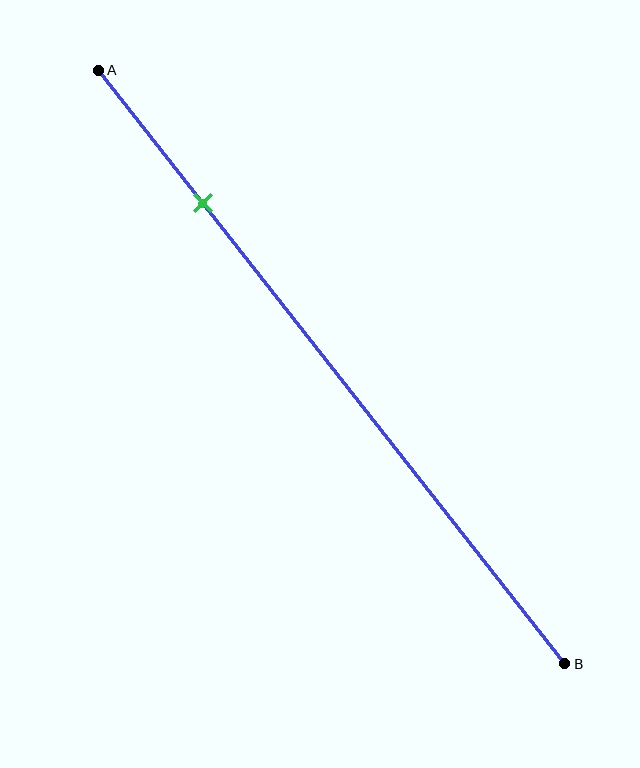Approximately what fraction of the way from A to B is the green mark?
The green mark is approximately 20% of the way from A to B.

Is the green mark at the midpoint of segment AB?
No, the mark is at about 20% from A, not at the 50% midpoint.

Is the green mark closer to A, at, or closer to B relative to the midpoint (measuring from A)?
The green mark is closer to point A than the midpoint of segment AB.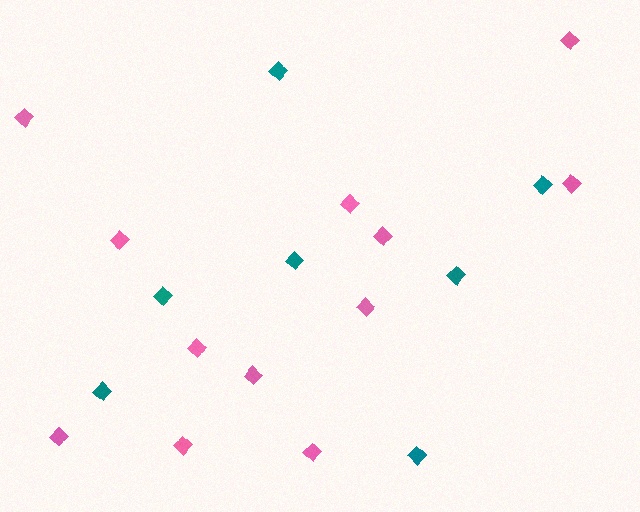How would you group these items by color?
There are 2 groups: one group of teal diamonds (7) and one group of pink diamonds (12).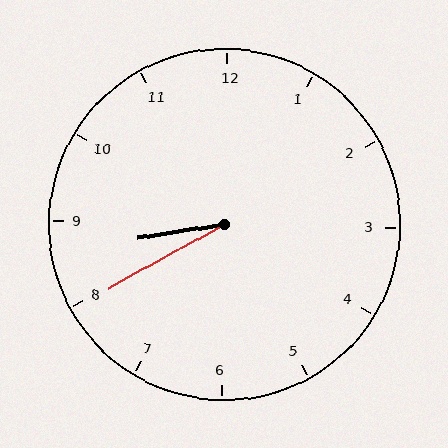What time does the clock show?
8:40.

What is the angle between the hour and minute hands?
Approximately 20 degrees.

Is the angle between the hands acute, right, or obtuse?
It is acute.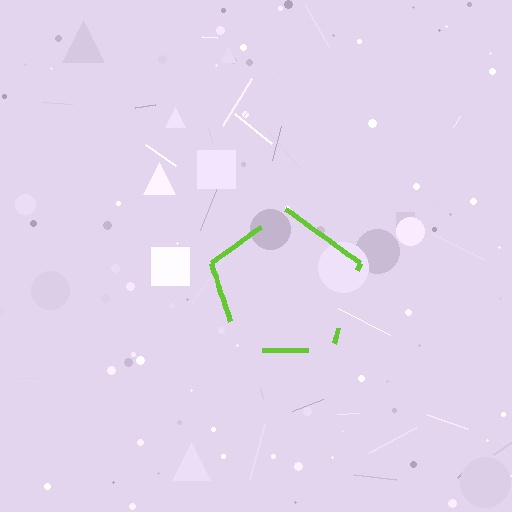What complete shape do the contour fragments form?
The contour fragments form a pentagon.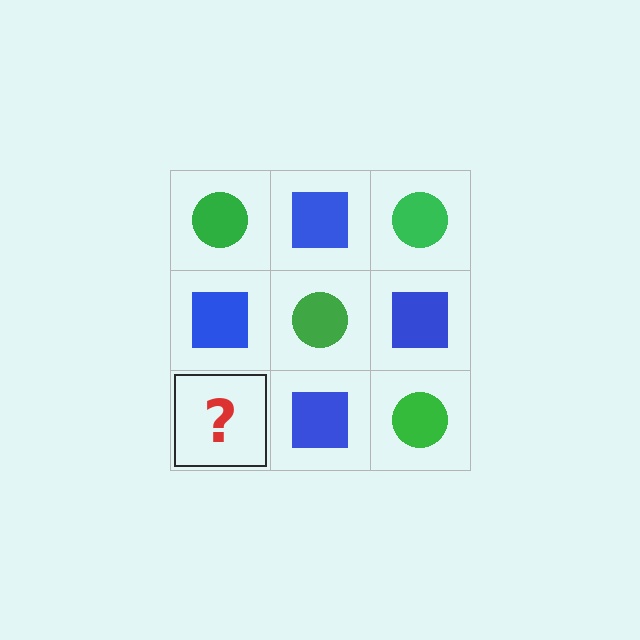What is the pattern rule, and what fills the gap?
The rule is that it alternates green circle and blue square in a checkerboard pattern. The gap should be filled with a green circle.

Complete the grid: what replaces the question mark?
The question mark should be replaced with a green circle.